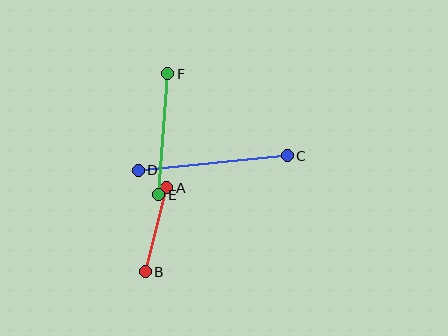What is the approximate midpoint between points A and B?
The midpoint is at approximately (156, 230) pixels.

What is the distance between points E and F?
The distance is approximately 121 pixels.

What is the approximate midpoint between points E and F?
The midpoint is at approximately (163, 134) pixels.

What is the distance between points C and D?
The distance is approximately 149 pixels.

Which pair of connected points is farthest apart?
Points C and D are farthest apart.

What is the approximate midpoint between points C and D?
The midpoint is at approximately (213, 163) pixels.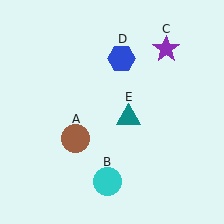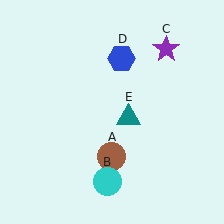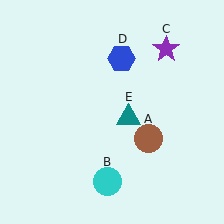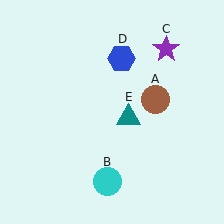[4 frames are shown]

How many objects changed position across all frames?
1 object changed position: brown circle (object A).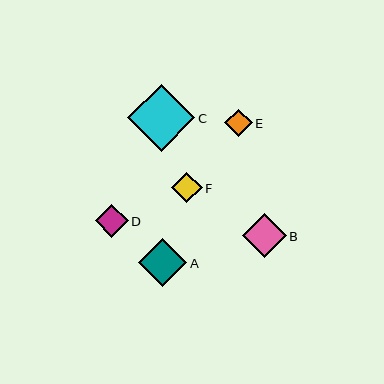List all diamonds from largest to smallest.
From largest to smallest: C, A, B, D, F, E.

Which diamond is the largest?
Diamond C is the largest with a size of approximately 67 pixels.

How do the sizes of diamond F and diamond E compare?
Diamond F and diamond E are approximately the same size.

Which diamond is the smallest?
Diamond E is the smallest with a size of approximately 28 pixels.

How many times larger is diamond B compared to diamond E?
Diamond B is approximately 1.6 times the size of diamond E.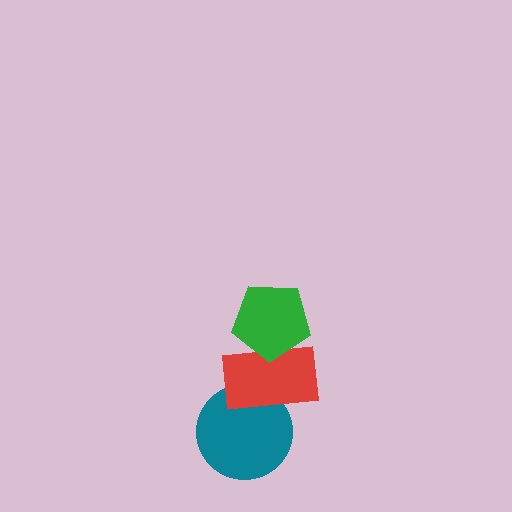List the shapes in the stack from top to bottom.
From top to bottom: the green pentagon, the red rectangle, the teal circle.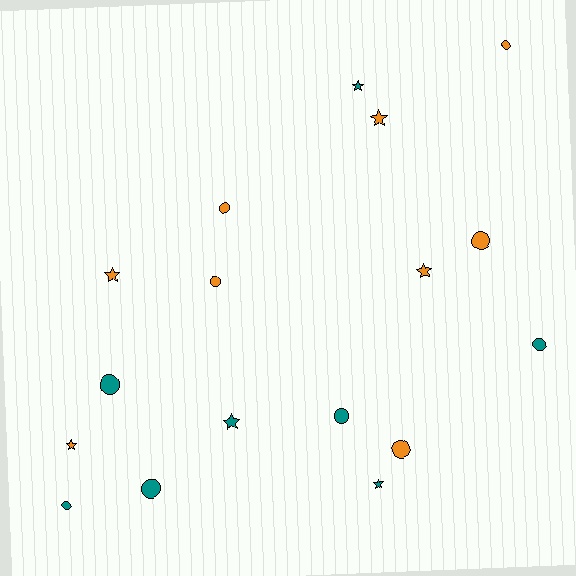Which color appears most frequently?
Orange, with 9 objects.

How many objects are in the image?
There are 17 objects.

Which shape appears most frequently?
Circle, with 10 objects.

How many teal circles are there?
There are 5 teal circles.